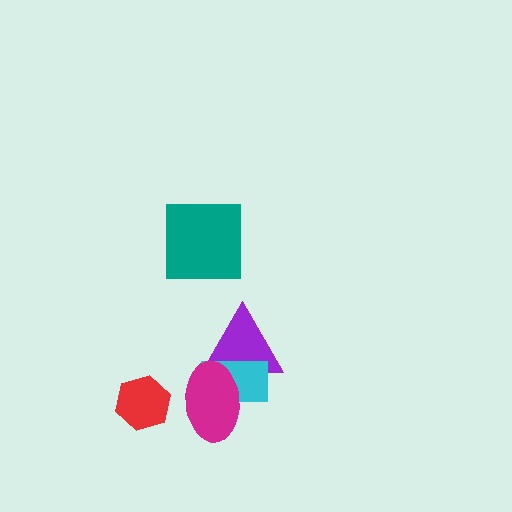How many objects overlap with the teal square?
0 objects overlap with the teal square.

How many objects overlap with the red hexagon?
0 objects overlap with the red hexagon.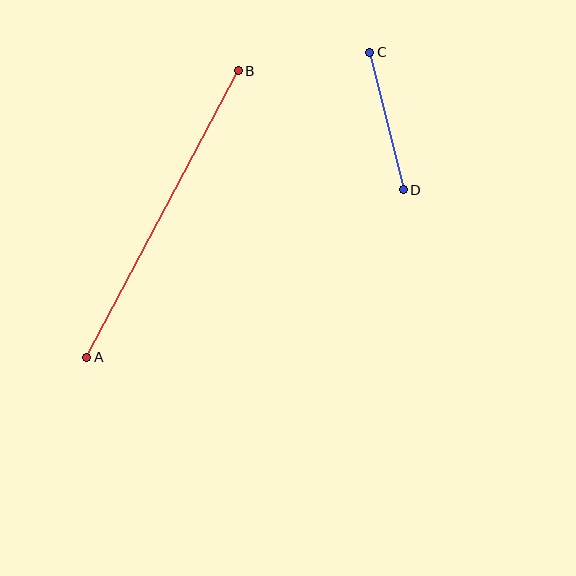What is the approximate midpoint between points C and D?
The midpoint is at approximately (386, 121) pixels.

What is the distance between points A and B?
The distance is approximately 324 pixels.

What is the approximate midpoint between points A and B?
The midpoint is at approximately (162, 214) pixels.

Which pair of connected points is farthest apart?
Points A and B are farthest apart.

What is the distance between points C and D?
The distance is approximately 142 pixels.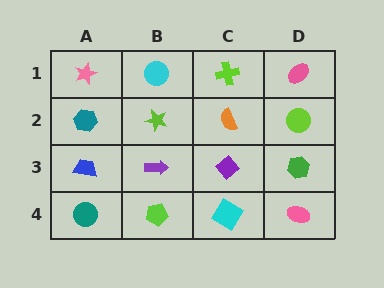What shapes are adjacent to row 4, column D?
A green hexagon (row 3, column D), a cyan diamond (row 4, column C).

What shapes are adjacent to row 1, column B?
A lime star (row 2, column B), a pink star (row 1, column A), a lime cross (row 1, column C).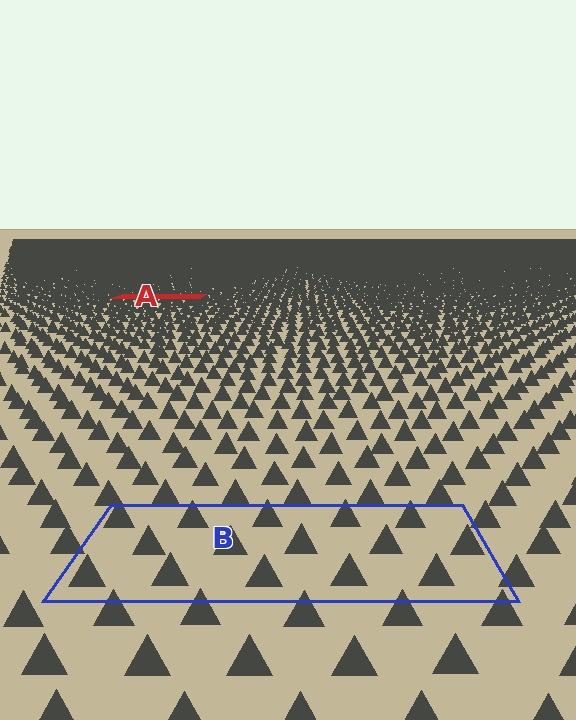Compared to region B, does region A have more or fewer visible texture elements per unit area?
Region A has more texture elements per unit area — they are packed more densely because it is farther away.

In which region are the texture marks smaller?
The texture marks are smaller in region A, because it is farther away.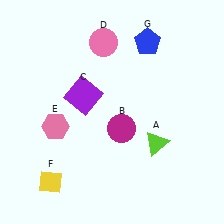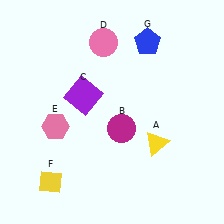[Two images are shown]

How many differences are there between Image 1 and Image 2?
There is 1 difference between the two images.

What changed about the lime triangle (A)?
In Image 1, A is lime. In Image 2, it changed to yellow.